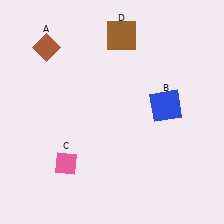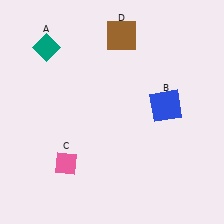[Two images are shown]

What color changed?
The diamond (A) changed from brown in Image 1 to teal in Image 2.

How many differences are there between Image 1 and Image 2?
There is 1 difference between the two images.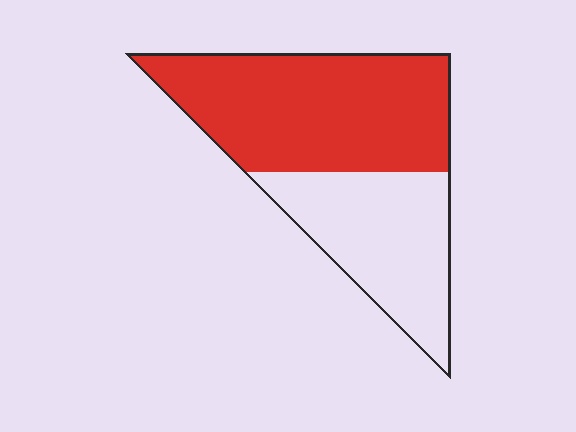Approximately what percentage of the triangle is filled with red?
Approximately 60%.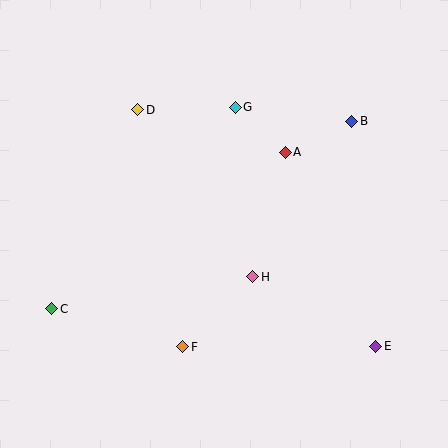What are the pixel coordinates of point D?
Point D is at (138, 110).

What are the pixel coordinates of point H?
Point H is at (253, 277).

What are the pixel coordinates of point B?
Point B is at (352, 121).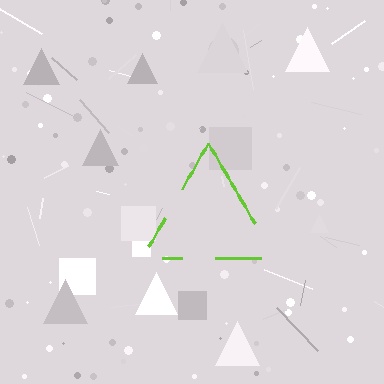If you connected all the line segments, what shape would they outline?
They would outline a triangle.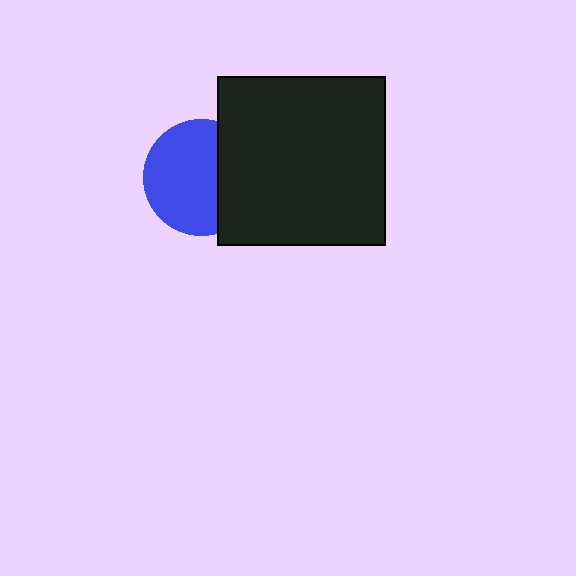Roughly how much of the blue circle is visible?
Most of it is visible (roughly 67%).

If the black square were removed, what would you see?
You would see the complete blue circle.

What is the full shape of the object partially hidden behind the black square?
The partially hidden object is a blue circle.